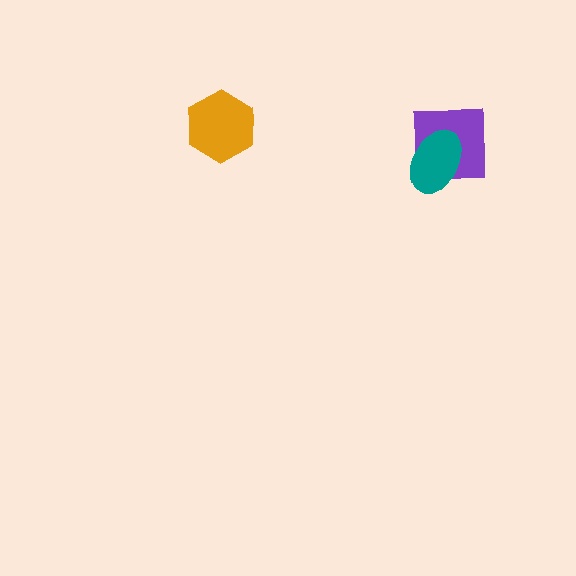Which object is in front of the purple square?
The teal ellipse is in front of the purple square.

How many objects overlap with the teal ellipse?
1 object overlaps with the teal ellipse.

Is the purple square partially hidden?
Yes, it is partially covered by another shape.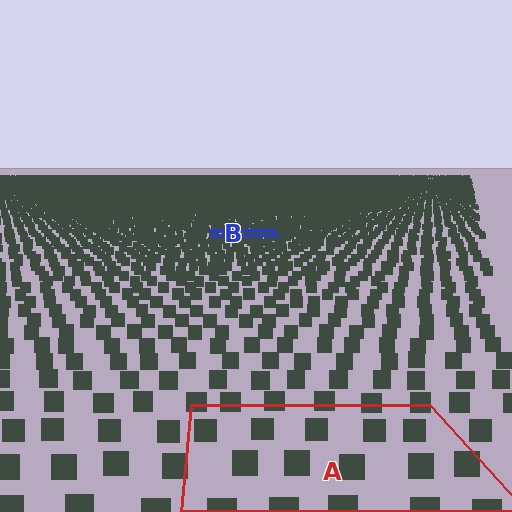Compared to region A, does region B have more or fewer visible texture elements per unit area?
Region B has more texture elements per unit area — they are packed more densely because it is farther away.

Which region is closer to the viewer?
Region A is closer. The texture elements there are larger and more spread out.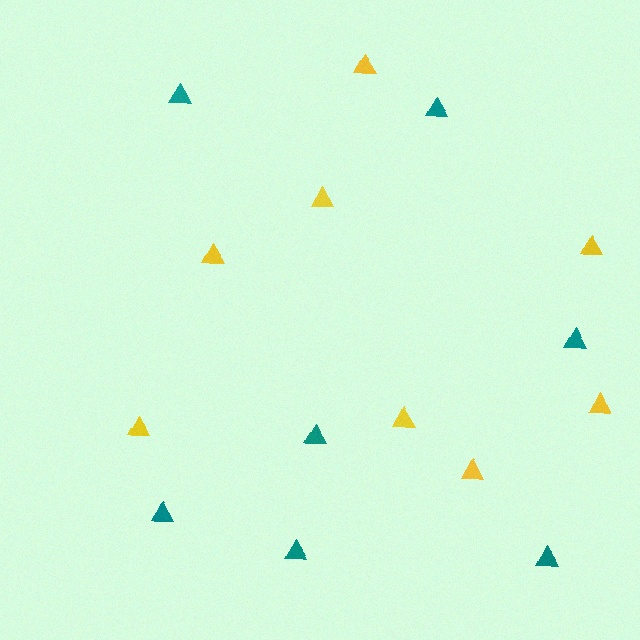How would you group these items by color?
There are 2 groups: one group of yellow triangles (8) and one group of teal triangles (7).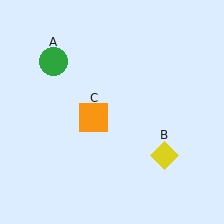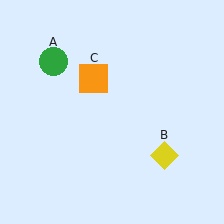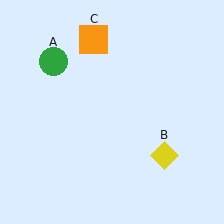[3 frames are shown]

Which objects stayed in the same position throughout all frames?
Green circle (object A) and yellow diamond (object B) remained stationary.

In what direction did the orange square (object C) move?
The orange square (object C) moved up.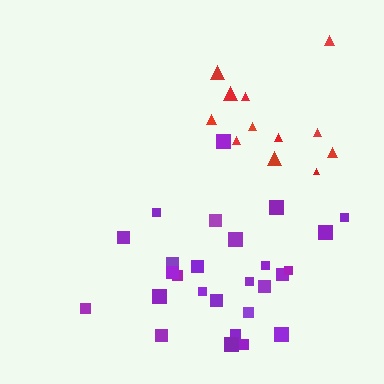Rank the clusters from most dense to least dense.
purple, red.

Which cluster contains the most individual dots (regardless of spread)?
Purple (27).